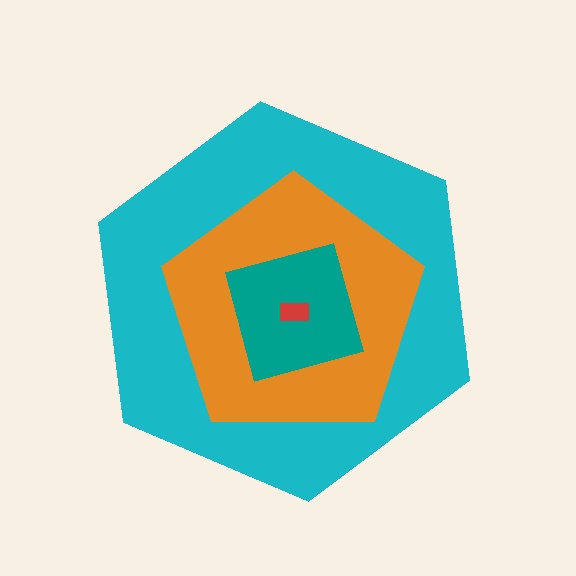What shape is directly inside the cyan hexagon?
The orange pentagon.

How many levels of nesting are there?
4.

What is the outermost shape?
The cyan hexagon.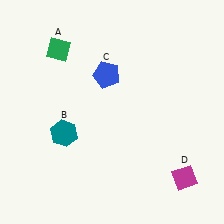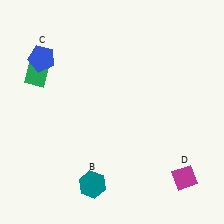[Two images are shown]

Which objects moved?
The objects that moved are: the green diamond (A), the teal hexagon (B), the blue pentagon (C).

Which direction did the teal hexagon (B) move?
The teal hexagon (B) moved down.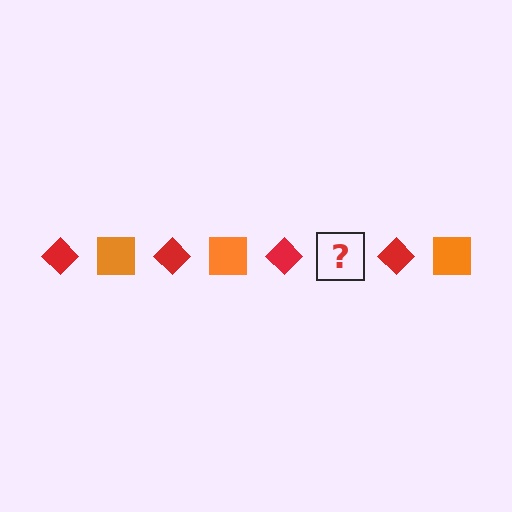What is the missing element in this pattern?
The missing element is an orange square.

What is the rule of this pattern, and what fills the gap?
The rule is that the pattern alternates between red diamond and orange square. The gap should be filled with an orange square.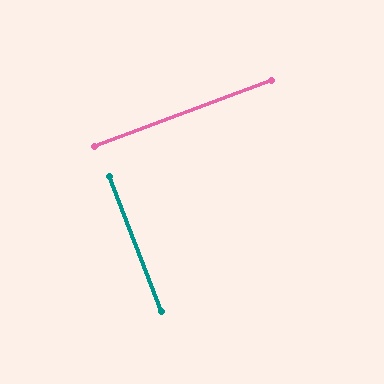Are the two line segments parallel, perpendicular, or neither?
Perpendicular — they meet at approximately 90°.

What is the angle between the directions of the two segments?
Approximately 90 degrees.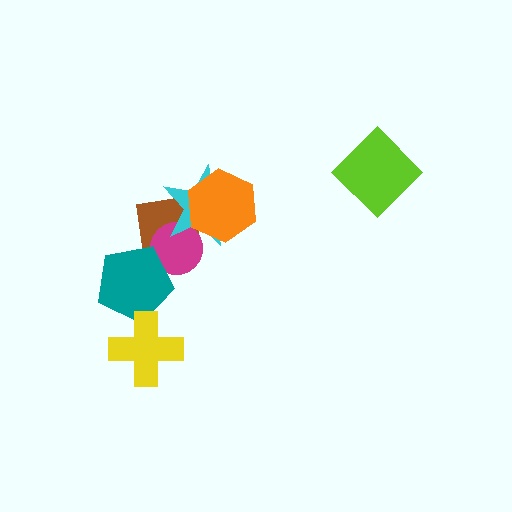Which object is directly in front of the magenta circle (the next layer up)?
The cyan star is directly in front of the magenta circle.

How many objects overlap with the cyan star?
3 objects overlap with the cyan star.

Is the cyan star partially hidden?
Yes, it is partially covered by another shape.